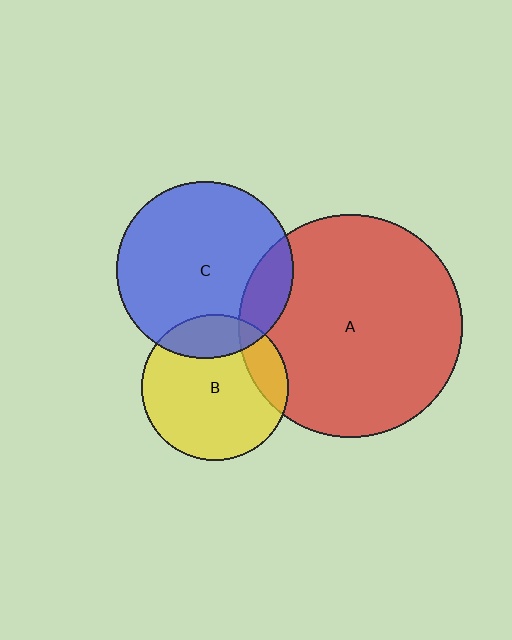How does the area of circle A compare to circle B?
Approximately 2.3 times.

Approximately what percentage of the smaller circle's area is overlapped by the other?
Approximately 15%.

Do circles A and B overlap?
Yes.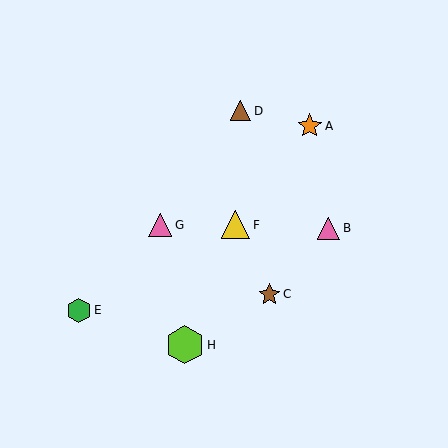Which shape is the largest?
The lime hexagon (labeled H) is the largest.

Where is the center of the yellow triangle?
The center of the yellow triangle is at (236, 225).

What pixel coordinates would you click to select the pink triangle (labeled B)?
Click at (329, 228) to select the pink triangle B.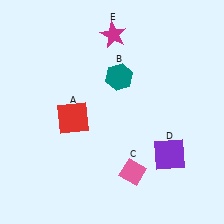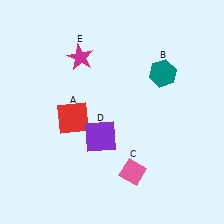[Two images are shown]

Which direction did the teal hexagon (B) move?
The teal hexagon (B) moved right.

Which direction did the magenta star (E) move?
The magenta star (E) moved left.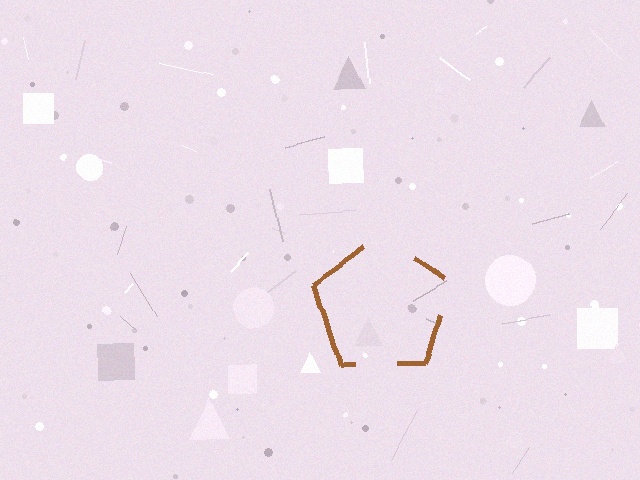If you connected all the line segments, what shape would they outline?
They would outline a pentagon.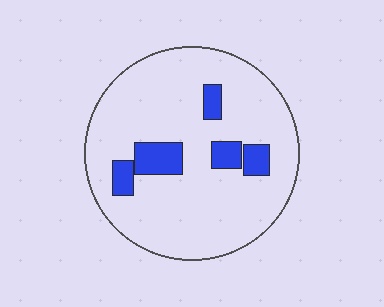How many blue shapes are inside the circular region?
5.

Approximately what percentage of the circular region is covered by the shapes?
Approximately 15%.